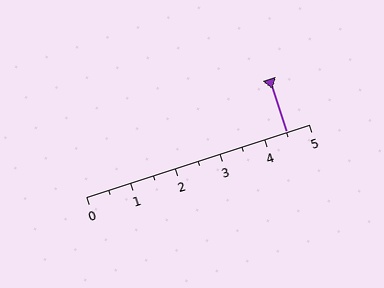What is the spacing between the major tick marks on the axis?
The major ticks are spaced 1 apart.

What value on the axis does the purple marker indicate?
The marker indicates approximately 4.5.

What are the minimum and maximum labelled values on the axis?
The axis runs from 0 to 5.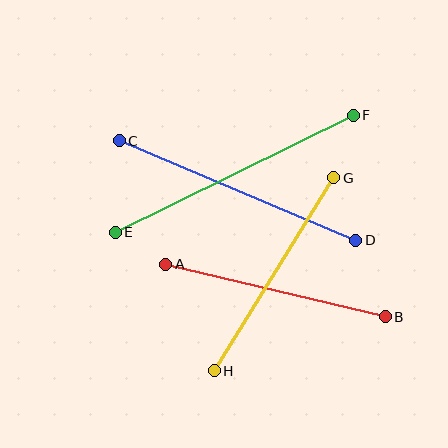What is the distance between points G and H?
The distance is approximately 227 pixels.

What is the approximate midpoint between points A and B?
The midpoint is at approximately (275, 290) pixels.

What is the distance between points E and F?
The distance is approximately 266 pixels.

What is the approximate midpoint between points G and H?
The midpoint is at approximately (274, 274) pixels.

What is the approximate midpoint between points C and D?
The midpoint is at approximately (237, 190) pixels.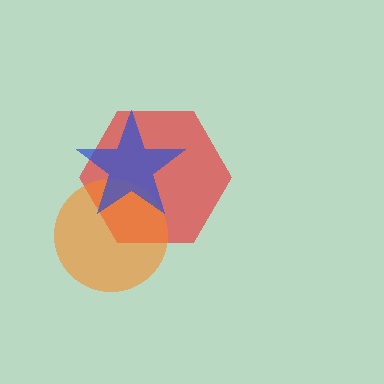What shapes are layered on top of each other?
The layered shapes are: a red hexagon, an orange circle, a blue star.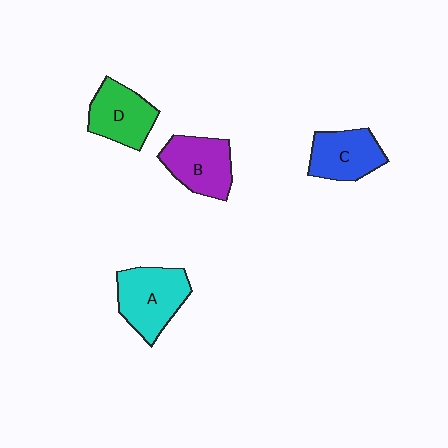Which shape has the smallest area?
Shape C (blue).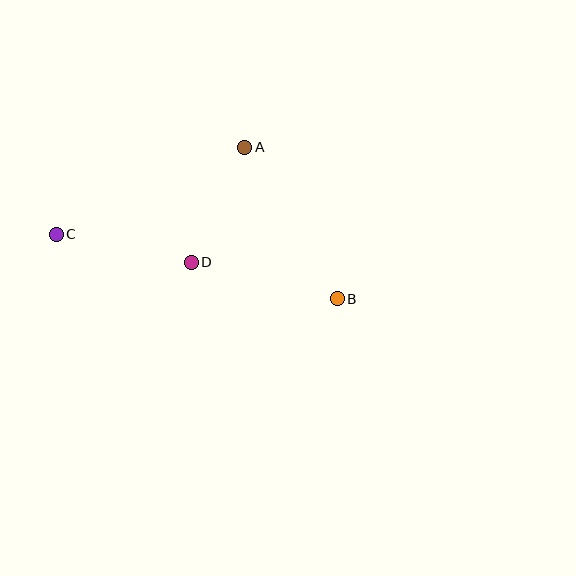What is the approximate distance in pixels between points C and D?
The distance between C and D is approximately 138 pixels.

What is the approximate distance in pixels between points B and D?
The distance between B and D is approximately 150 pixels.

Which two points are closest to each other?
Points A and D are closest to each other.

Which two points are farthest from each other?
Points B and C are farthest from each other.